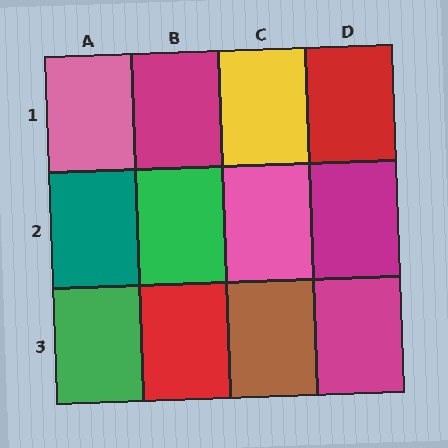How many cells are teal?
1 cell is teal.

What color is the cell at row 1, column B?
Magenta.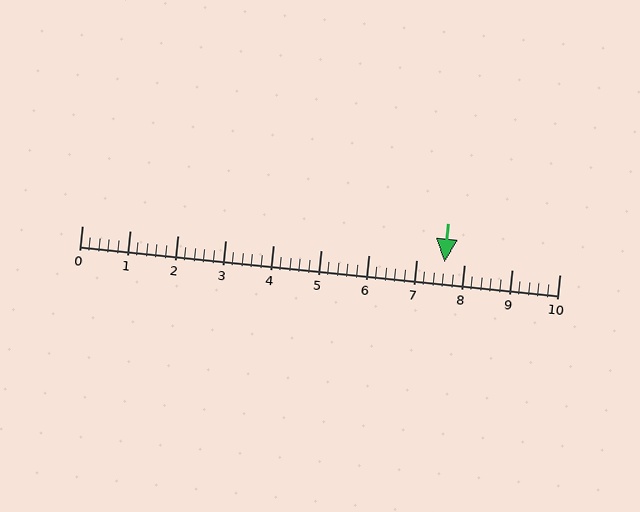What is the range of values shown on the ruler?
The ruler shows values from 0 to 10.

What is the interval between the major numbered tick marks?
The major tick marks are spaced 1 units apart.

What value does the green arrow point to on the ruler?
The green arrow points to approximately 7.6.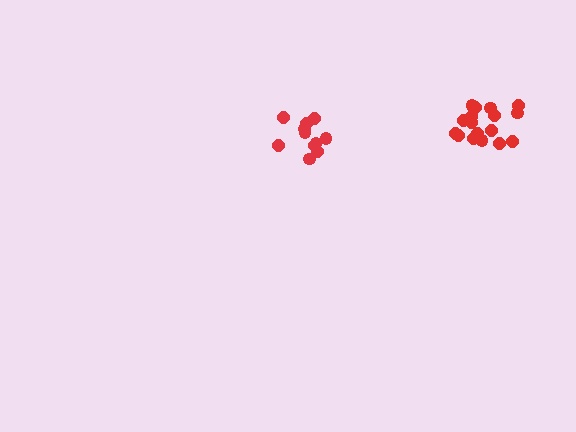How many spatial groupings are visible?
There are 2 spatial groupings.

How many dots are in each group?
Group 1: 11 dots, Group 2: 17 dots (28 total).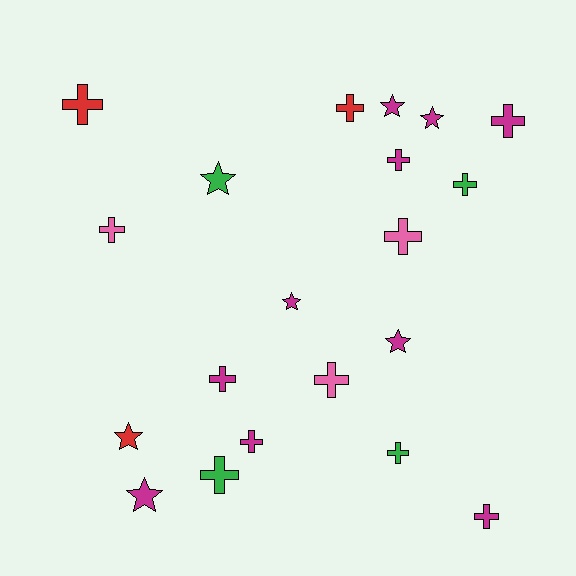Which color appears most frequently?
Magenta, with 10 objects.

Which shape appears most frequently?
Cross, with 13 objects.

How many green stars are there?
There is 1 green star.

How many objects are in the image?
There are 20 objects.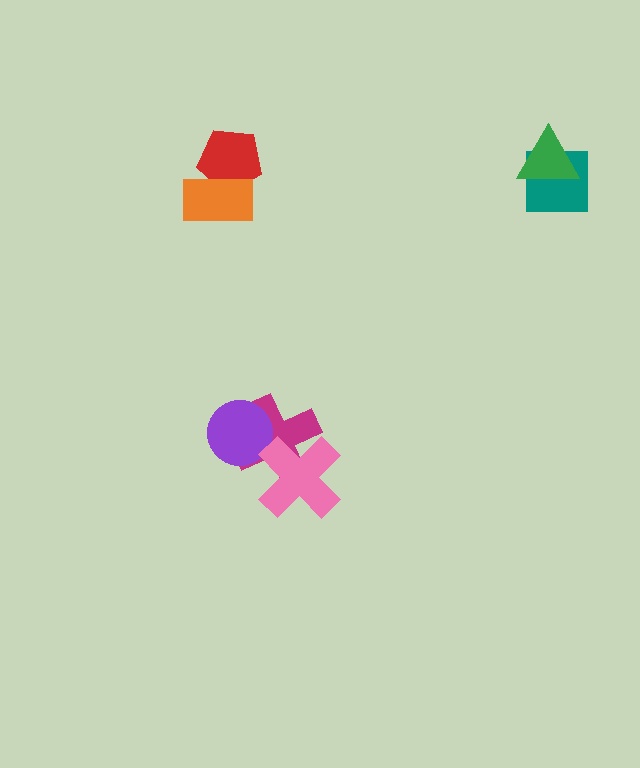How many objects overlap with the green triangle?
1 object overlaps with the green triangle.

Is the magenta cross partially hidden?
Yes, it is partially covered by another shape.